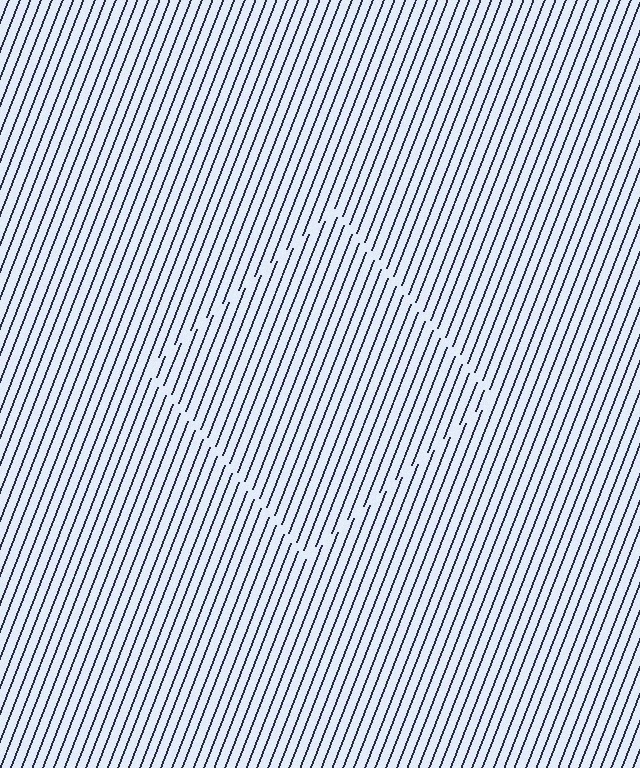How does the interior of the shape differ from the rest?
The interior of the shape contains the same grating, shifted by half a period — the contour is defined by the phase discontinuity where line-ends from the inner and outer gratings abut.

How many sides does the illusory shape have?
4 sides — the line-ends trace a square.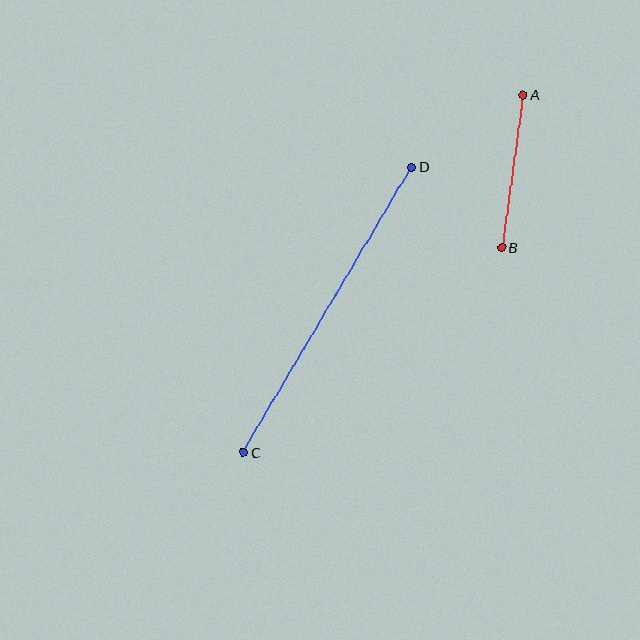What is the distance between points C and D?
The distance is approximately 331 pixels.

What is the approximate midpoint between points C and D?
The midpoint is at approximately (327, 310) pixels.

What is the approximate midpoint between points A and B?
The midpoint is at approximately (512, 171) pixels.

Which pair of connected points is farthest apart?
Points C and D are farthest apart.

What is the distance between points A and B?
The distance is approximately 154 pixels.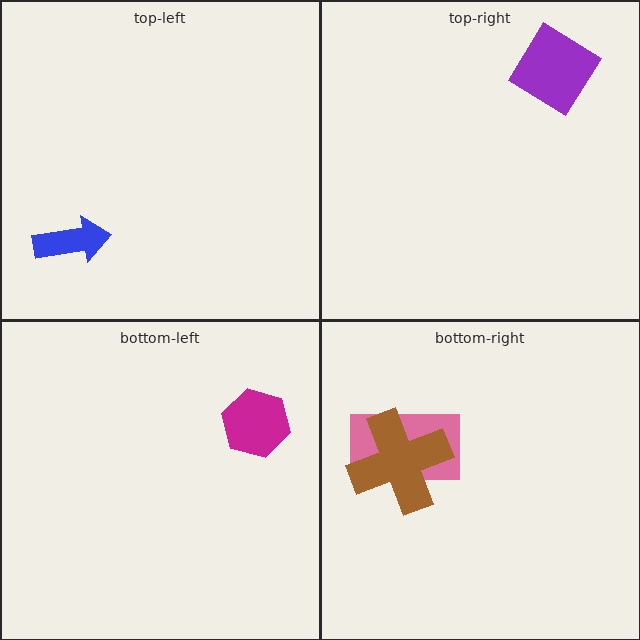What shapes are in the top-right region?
The purple diamond.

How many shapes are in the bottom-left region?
1.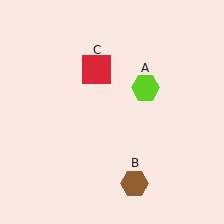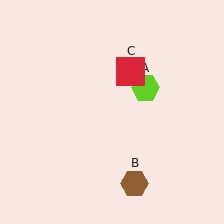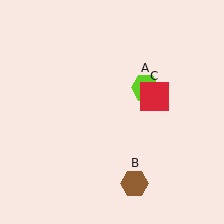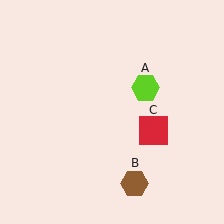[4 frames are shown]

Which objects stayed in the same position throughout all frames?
Lime hexagon (object A) and brown hexagon (object B) remained stationary.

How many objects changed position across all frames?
1 object changed position: red square (object C).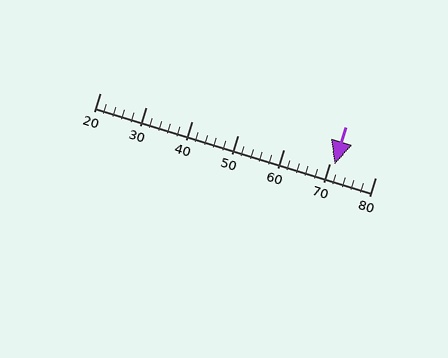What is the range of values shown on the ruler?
The ruler shows values from 20 to 80.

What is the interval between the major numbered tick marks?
The major tick marks are spaced 10 units apart.